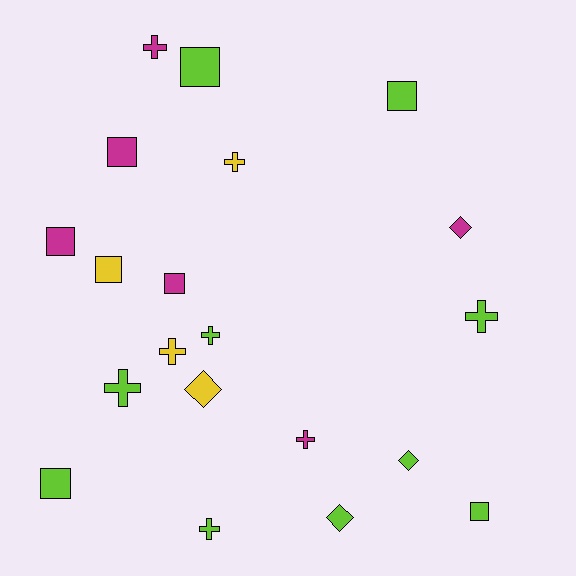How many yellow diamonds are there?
There is 1 yellow diamond.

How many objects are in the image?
There are 20 objects.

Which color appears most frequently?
Lime, with 10 objects.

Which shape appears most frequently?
Cross, with 8 objects.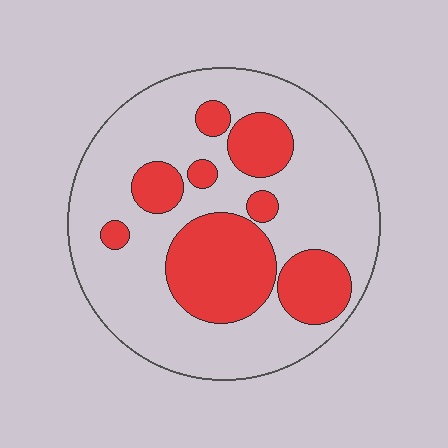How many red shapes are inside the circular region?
8.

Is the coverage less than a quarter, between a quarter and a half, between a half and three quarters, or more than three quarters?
Between a quarter and a half.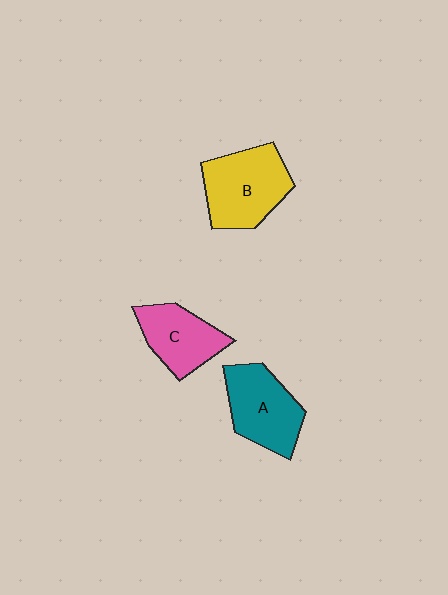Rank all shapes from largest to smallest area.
From largest to smallest: B (yellow), A (teal), C (pink).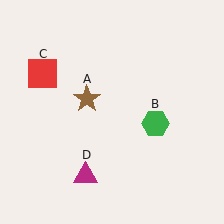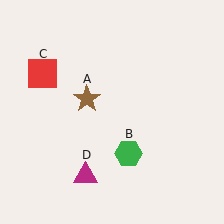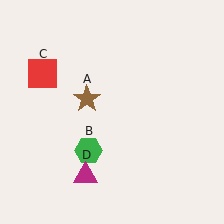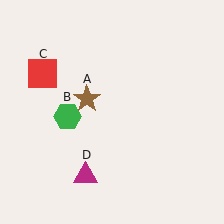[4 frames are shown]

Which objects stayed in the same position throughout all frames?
Brown star (object A) and red square (object C) and magenta triangle (object D) remained stationary.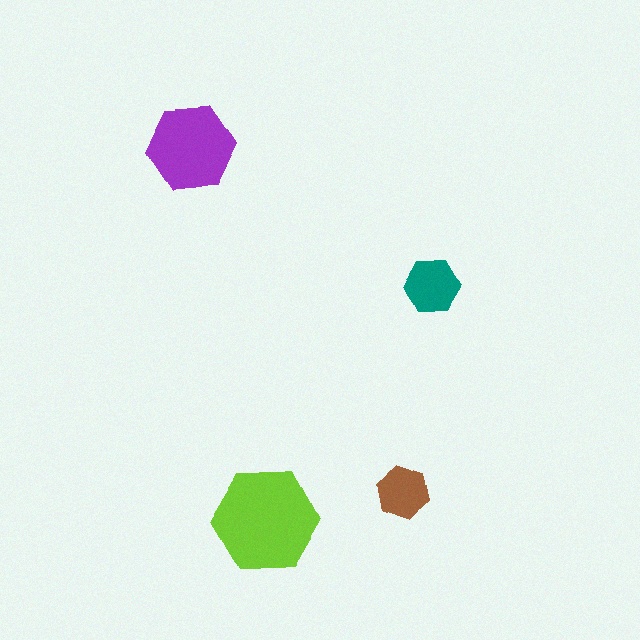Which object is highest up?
The purple hexagon is topmost.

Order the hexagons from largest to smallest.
the lime one, the purple one, the teal one, the brown one.